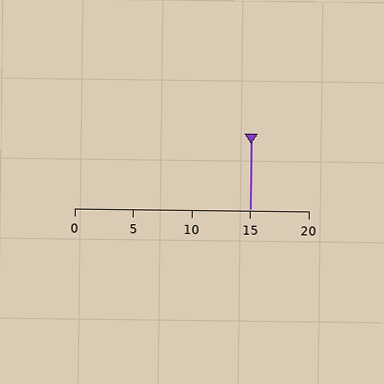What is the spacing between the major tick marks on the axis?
The major ticks are spaced 5 apart.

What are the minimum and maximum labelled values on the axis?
The axis runs from 0 to 20.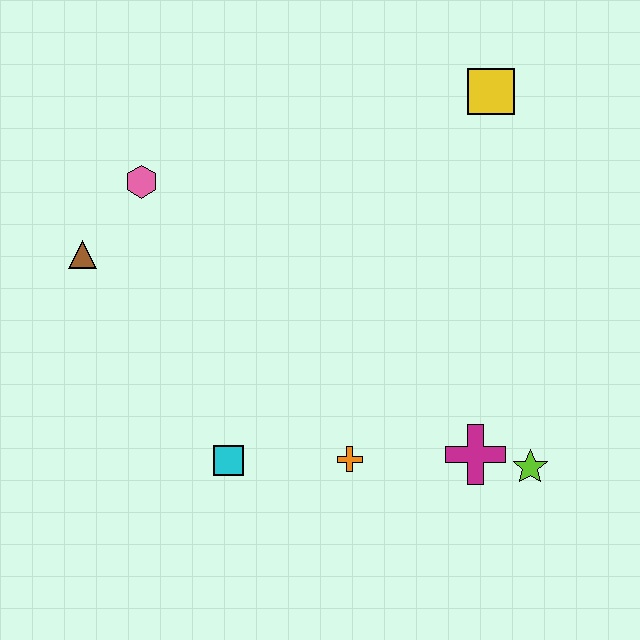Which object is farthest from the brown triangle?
The lime star is farthest from the brown triangle.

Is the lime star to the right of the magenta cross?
Yes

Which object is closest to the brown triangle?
The pink hexagon is closest to the brown triangle.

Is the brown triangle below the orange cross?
No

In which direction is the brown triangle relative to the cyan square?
The brown triangle is above the cyan square.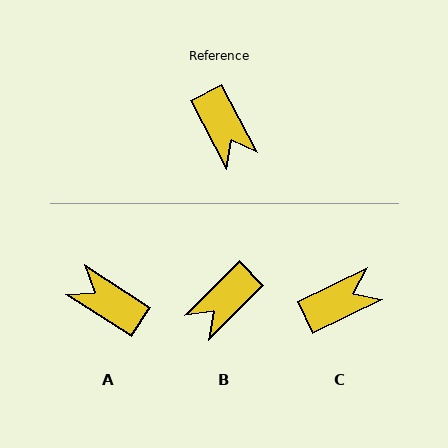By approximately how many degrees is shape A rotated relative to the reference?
Approximately 151 degrees clockwise.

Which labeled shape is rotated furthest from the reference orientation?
A, about 151 degrees away.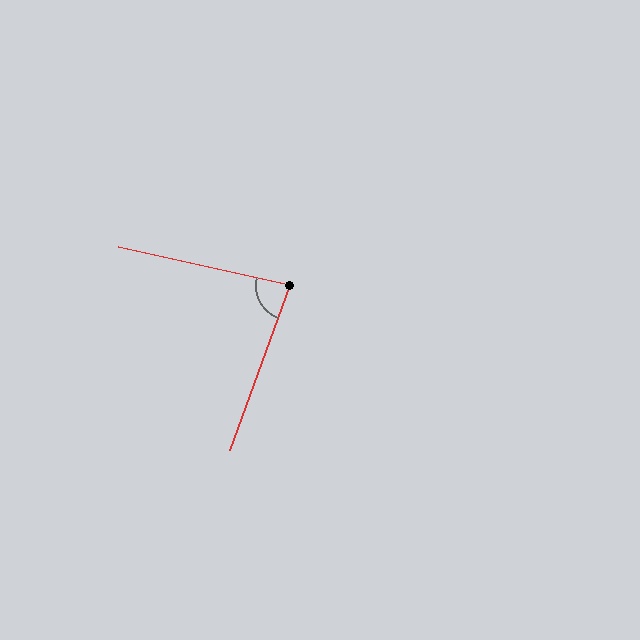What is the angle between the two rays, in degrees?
Approximately 83 degrees.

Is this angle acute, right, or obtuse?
It is acute.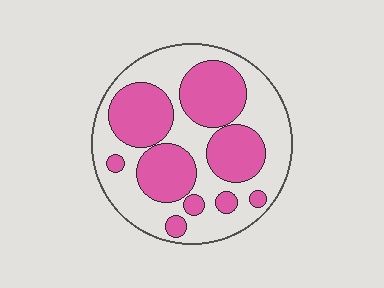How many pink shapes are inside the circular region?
9.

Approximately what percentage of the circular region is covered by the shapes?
Approximately 45%.